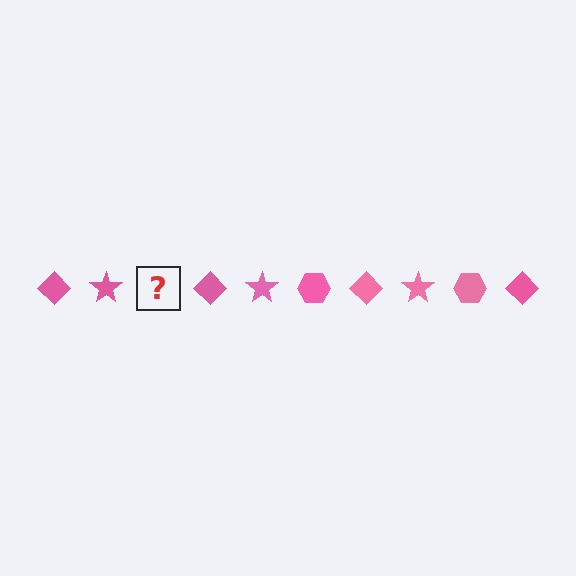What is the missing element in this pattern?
The missing element is a pink hexagon.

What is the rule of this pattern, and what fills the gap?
The rule is that the pattern cycles through diamond, star, hexagon shapes in pink. The gap should be filled with a pink hexagon.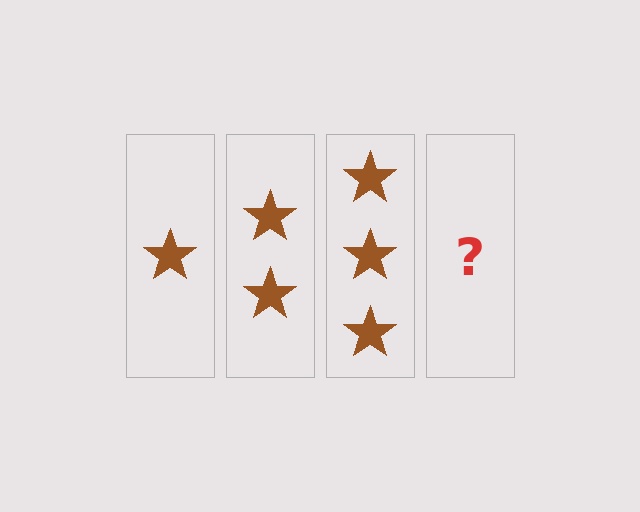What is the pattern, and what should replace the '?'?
The pattern is that each step adds one more star. The '?' should be 4 stars.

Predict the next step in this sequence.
The next step is 4 stars.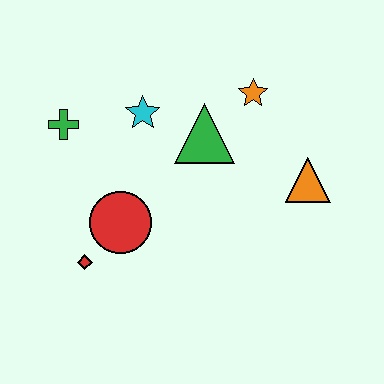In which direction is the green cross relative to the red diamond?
The green cross is above the red diamond.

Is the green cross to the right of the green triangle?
No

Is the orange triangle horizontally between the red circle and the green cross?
No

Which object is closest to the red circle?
The red diamond is closest to the red circle.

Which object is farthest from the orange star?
The red diamond is farthest from the orange star.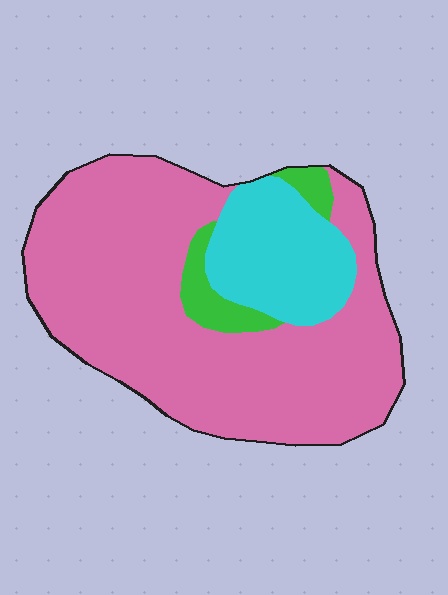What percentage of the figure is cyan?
Cyan covers about 20% of the figure.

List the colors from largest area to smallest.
From largest to smallest: pink, cyan, green.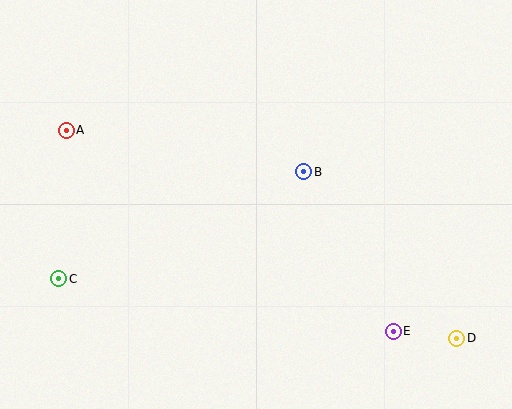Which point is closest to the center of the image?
Point B at (304, 172) is closest to the center.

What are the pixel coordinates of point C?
Point C is at (59, 279).